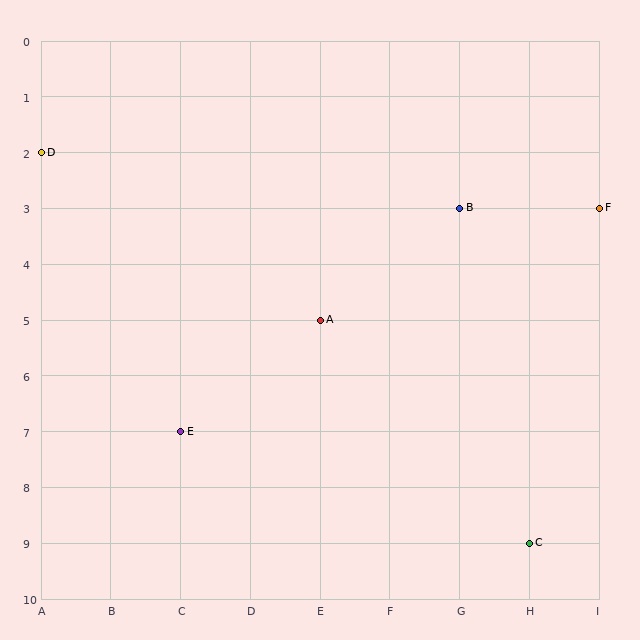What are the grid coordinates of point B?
Point B is at grid coordinates (G, 3).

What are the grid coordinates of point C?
Point C is at grid coordinates (H, 9).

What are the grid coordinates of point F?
Point F is at grid coordinates (I, 3).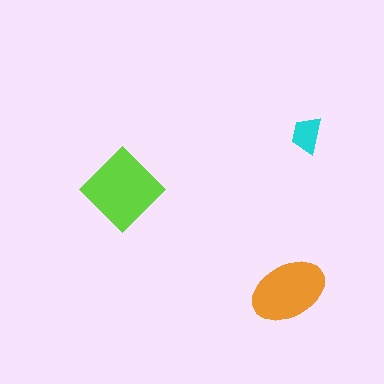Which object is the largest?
The lime diamond.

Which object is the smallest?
The cyan trapezoid.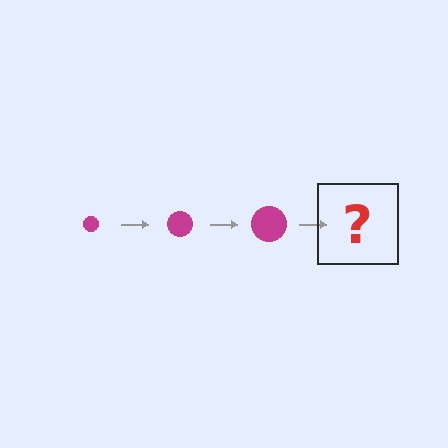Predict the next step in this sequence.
The next step is a magenta circle, larger than the previous one.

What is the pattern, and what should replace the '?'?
The pattern is that the circle gets progressively larger each step. The '?' should be a magenta circle, larger than the previous one.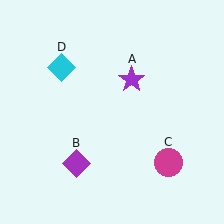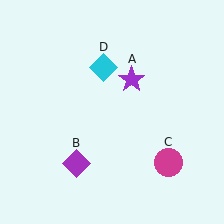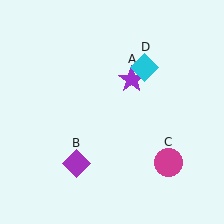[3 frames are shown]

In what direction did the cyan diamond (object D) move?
The cyan diamond (object D) moved right.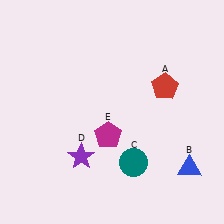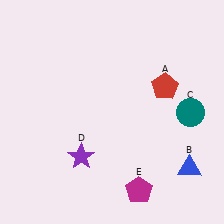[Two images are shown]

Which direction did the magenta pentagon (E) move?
The magenta pentagon (E) moved down.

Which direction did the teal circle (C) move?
The teal circle (C) moved right.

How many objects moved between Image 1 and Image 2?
2 objects moved between the two images.